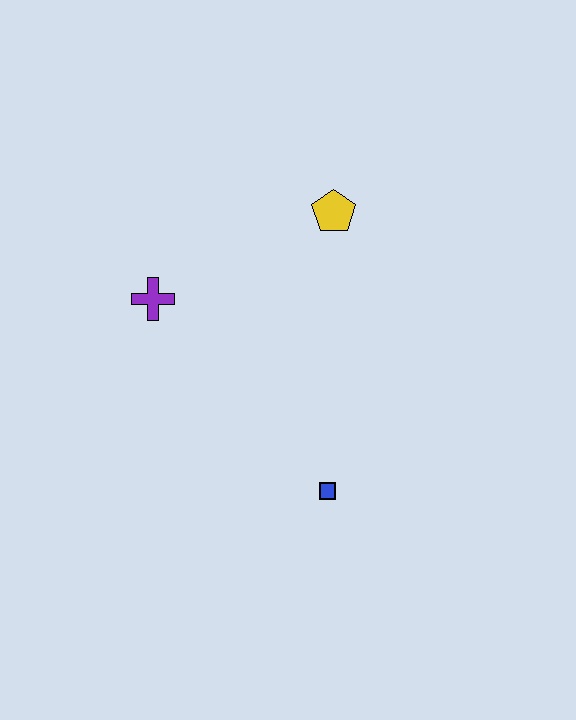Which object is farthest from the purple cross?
The blue square is farthest from the purple cross.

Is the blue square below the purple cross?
Yes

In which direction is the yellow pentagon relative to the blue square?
The yellow pentagon is above the blue square.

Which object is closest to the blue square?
The purple cross is closest to the blue square.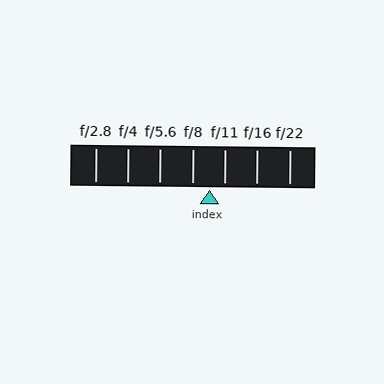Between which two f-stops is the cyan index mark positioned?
The index mark is between f/8 and f/11.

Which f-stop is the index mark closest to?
The index mark is closest to f/11.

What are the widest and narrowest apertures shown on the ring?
The widest aperture shown is f/2.8 and the narrowest is f/22.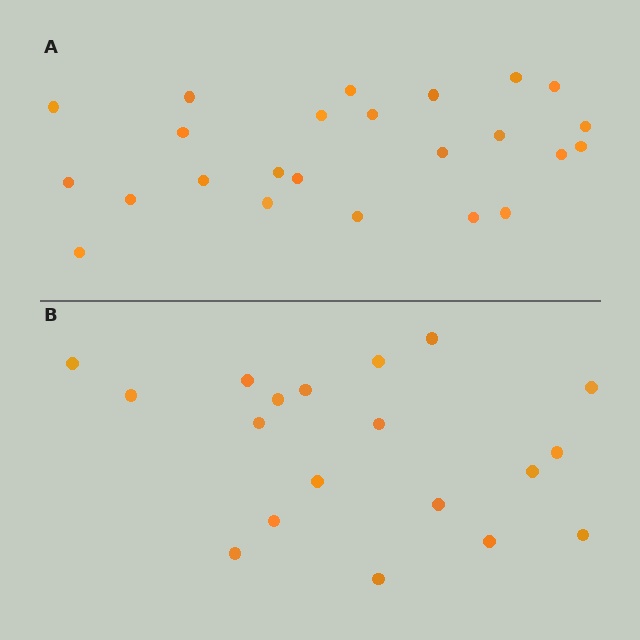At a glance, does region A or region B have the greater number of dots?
Region A (the top region) has more dots.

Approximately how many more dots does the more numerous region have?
Region A has about 5 more dots than region B.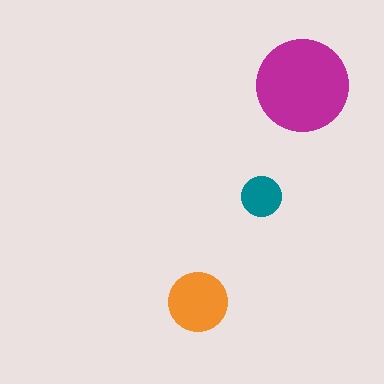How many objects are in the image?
There are 3 objects in the image.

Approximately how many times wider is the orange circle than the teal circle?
About 1.5 times wider.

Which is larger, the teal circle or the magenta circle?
The magenta one.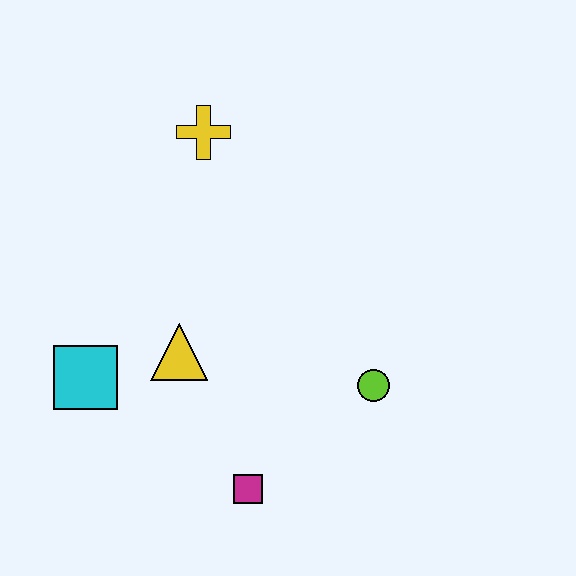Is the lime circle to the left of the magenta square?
No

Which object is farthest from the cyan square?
The lime circle is farthest from the cyan square.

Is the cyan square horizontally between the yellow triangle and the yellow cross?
No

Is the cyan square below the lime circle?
No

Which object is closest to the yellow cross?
The yellow triangle is closest to the yellow cross.